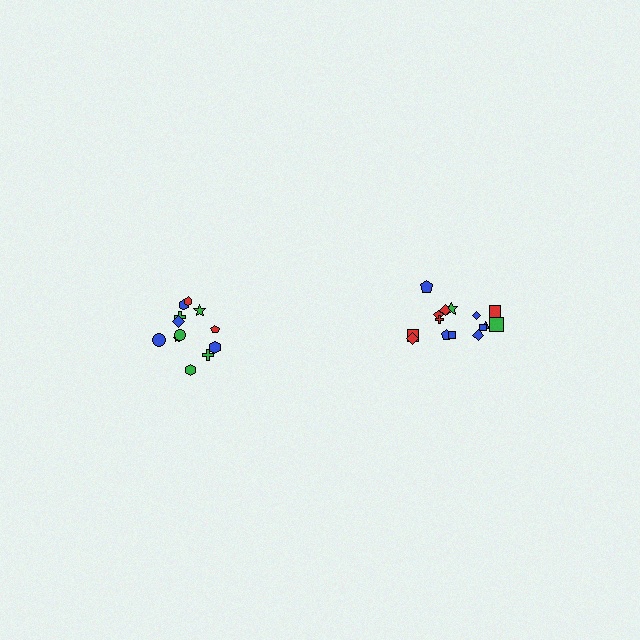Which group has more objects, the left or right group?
The right group.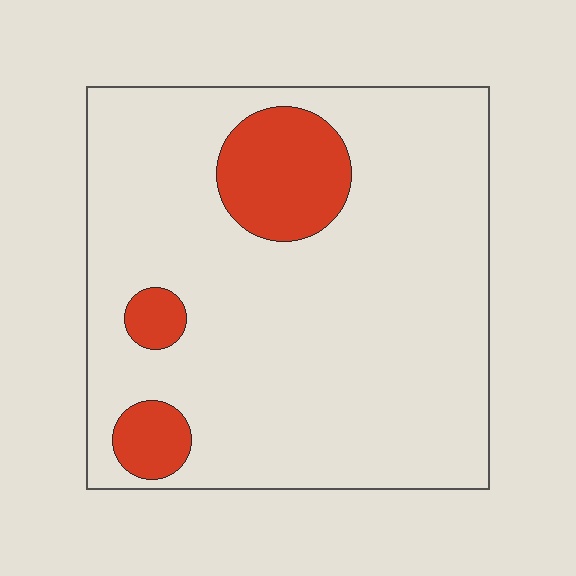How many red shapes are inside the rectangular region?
3.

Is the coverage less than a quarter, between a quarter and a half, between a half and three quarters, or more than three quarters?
Less than a quarter.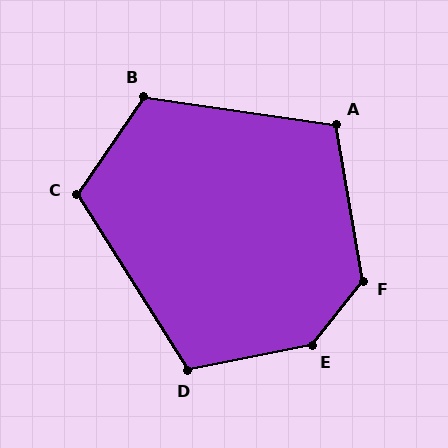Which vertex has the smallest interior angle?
A, at approximately 108 degrees.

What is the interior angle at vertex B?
Approximately 116 degrees (obtuse).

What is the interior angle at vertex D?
Approximately 111 degrees (obtuse).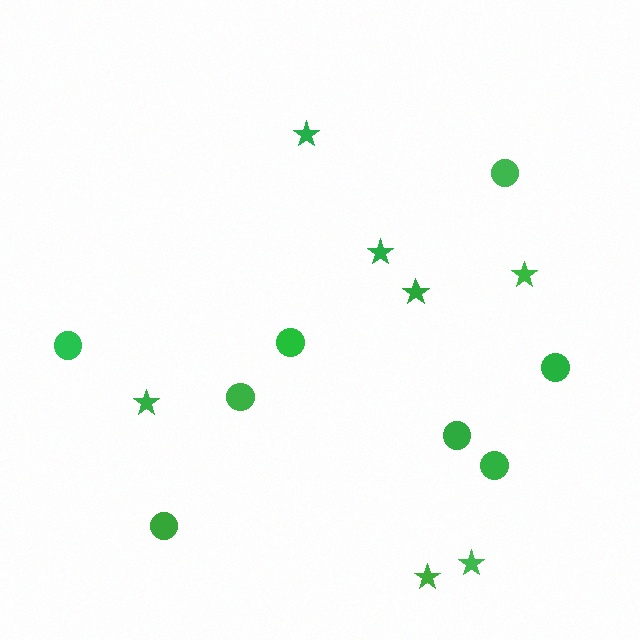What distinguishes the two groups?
There are 2 groups: one group of stars (7) and one group of circles (8).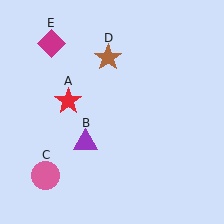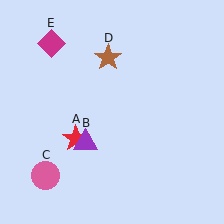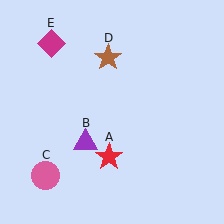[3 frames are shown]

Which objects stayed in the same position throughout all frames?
Purple triangle (object B) and pink circle (object C) and brown star (object D) and magenta diamond (object E) remained stationary.